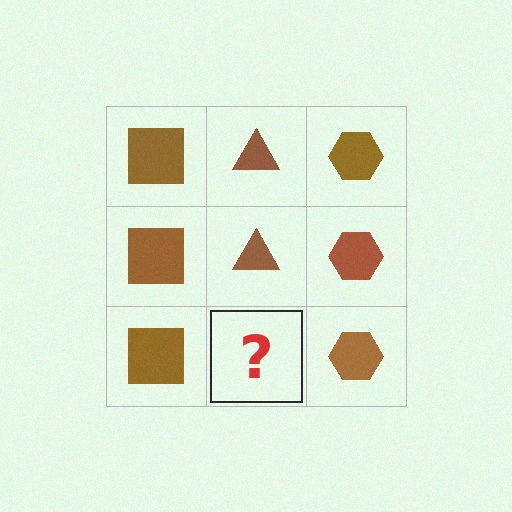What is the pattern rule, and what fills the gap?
The rule is that each column has a consistent shape. The gap should be filled with a brown triangle.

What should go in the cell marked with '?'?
The missing cell should contain a brown triangle.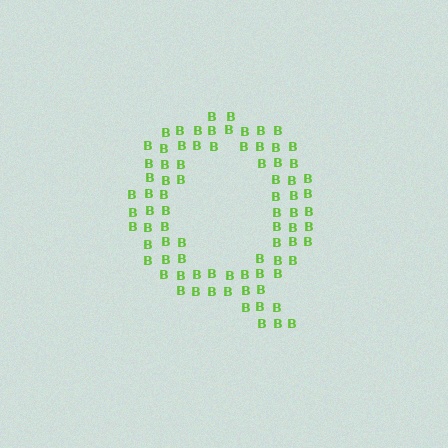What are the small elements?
The small elements are letter B's.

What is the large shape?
The large shape is the letter Q.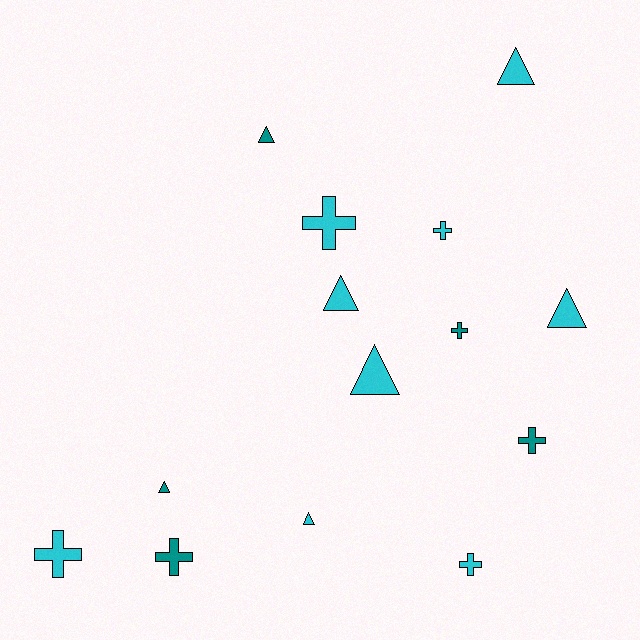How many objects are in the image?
There are 14 objects.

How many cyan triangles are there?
There are 5 cyan triangles.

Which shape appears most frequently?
Triangle, with 7 objects.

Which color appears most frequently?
Cyan, with 9 objects.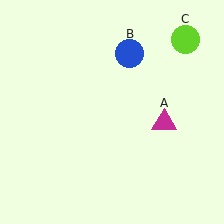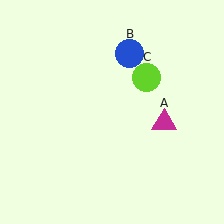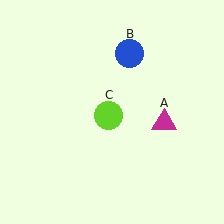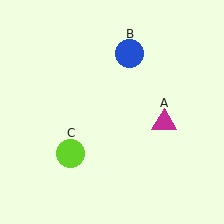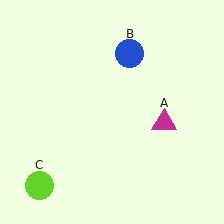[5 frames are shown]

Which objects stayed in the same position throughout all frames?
Magenta triangle (object A) and blue circle (object B) remained stationary.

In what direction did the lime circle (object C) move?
The lime circle (object C) moved down and to the left.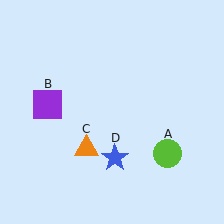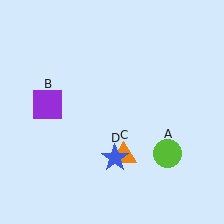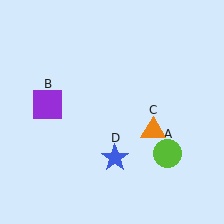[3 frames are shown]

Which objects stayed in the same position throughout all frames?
Lime circle (object A) and purple square (object B) and blue star (object D) remained stationary.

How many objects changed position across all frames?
1 object changed position: orange triangle (object C).